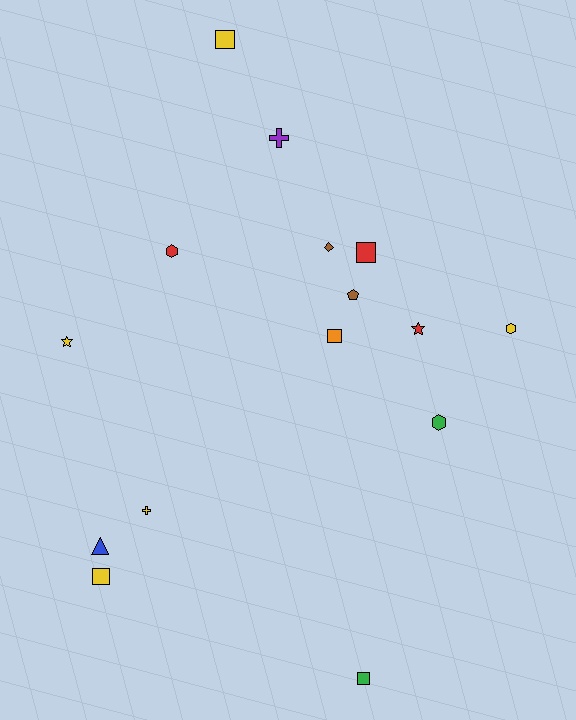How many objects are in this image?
There are 15 objects.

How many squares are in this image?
There are 5 squares.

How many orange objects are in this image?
There is 1 orange object.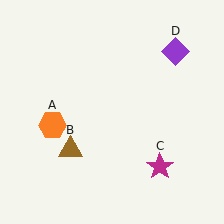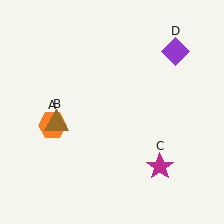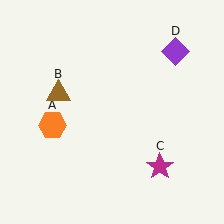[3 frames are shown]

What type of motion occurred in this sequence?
The brown triangle (object B) rotated clockwise around the center of the scene.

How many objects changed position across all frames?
1 object changed position: brown triangle (object B).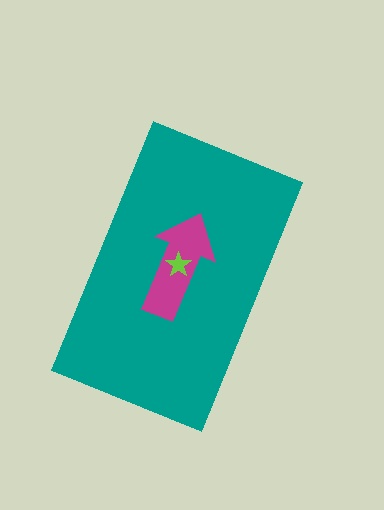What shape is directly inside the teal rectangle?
The magenta arrow.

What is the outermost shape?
The teal rectangle.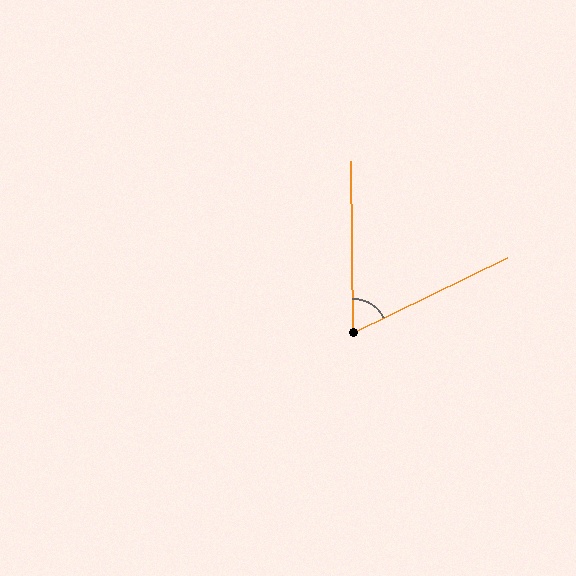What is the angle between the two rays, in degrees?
Approximately 65 degrees.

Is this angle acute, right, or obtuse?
It is acute.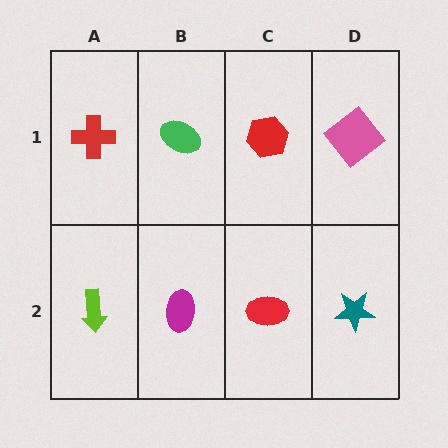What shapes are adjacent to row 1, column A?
A lime arrow (row 2, column A), a green ellipse (row 1, column B).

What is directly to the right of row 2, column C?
A teal star.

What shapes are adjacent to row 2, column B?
A green ellipse (row 1, column B), a lime arrow (row 2, column A), a red ellipse (row 2, column C).